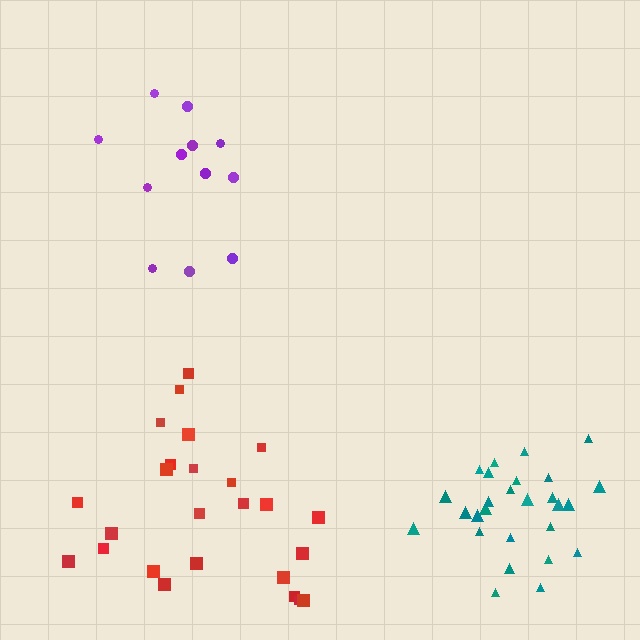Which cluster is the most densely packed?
Teal.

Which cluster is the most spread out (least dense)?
Purple.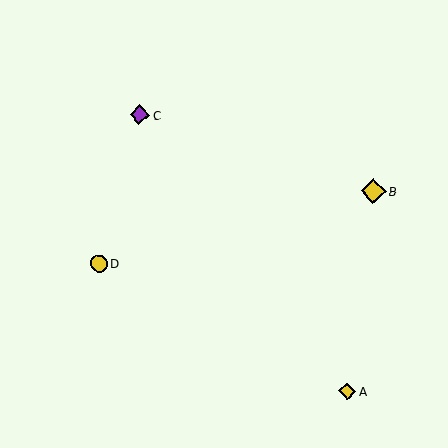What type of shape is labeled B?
Shape B is a yellow diamond.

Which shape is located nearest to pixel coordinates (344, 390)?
The yellow diamond (labeled A) at (347, 391) is nearest to that location.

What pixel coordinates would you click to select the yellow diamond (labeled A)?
Click at (347, 391) to select the yellow diamond A.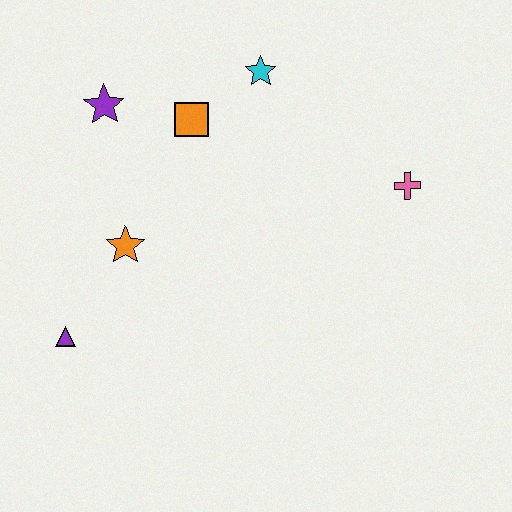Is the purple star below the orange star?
No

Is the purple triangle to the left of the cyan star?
Yes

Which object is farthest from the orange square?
The purple triangle is farthest from the orange square.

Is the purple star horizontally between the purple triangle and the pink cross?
Yes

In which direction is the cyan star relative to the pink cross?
The cyan star is to the left of the pink cross.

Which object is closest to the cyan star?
The orange square is closest to the cyan star.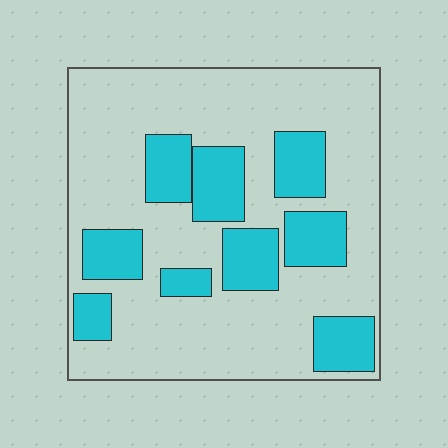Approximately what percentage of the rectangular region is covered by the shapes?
Approximately 30%.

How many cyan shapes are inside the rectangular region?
9.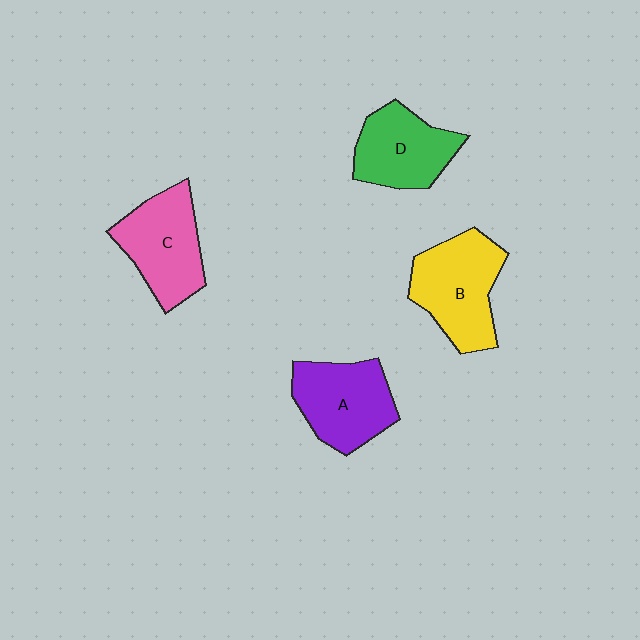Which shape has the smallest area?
Shape D (green).